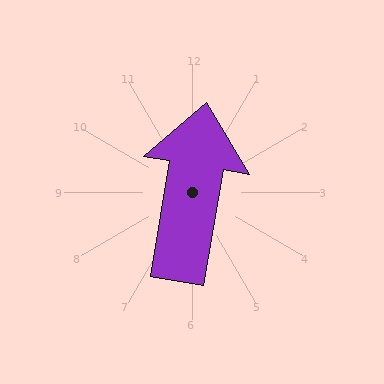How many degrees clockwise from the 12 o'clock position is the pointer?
Approximately 10 degrees.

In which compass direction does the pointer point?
North.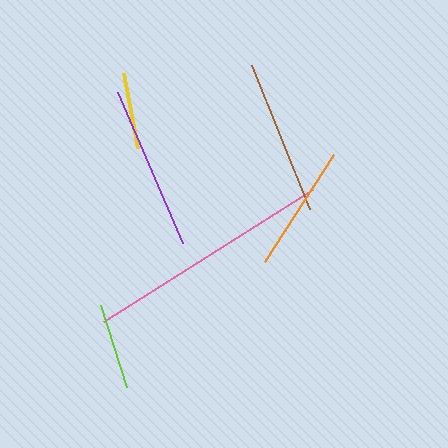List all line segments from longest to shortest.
From longest to shortest: pink, purple, brown, orange, lime, yellow.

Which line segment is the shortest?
The yellow line is the shortest at approximately 76 pixels.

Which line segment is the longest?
The pink line is the longest at approximately 248 pixels.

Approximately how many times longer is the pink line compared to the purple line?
The pink line is approximately 1.5 times the length of the purple line.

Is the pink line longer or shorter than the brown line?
The pink line is longer than the brown line.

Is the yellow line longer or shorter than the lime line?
The lime line is longer than the yellow line.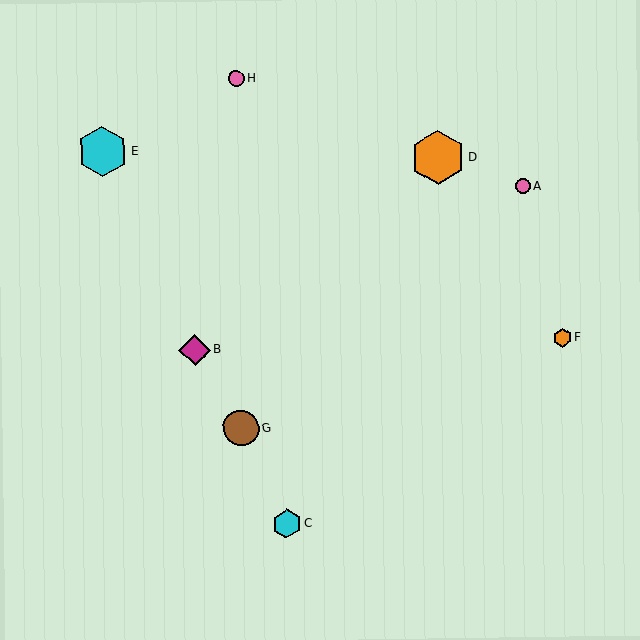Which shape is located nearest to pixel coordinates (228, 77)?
The pink circle (labeled H) at (236, 78) is nearest to that location.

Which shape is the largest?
The orange hexagon (labeled D) is the largest.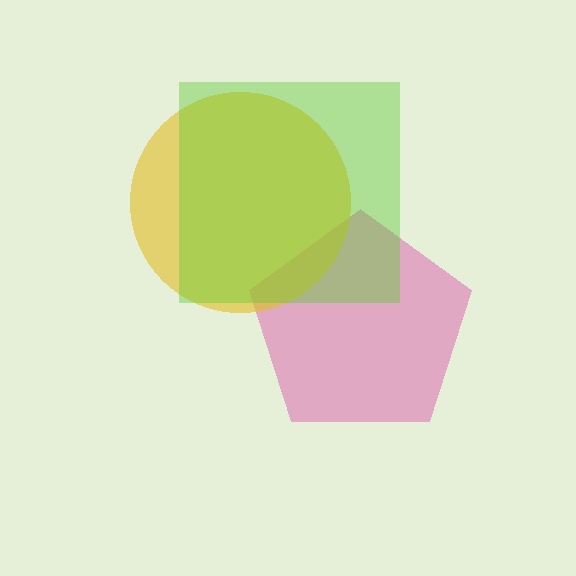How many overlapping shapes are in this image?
There are 3 overlapping shapes in the image.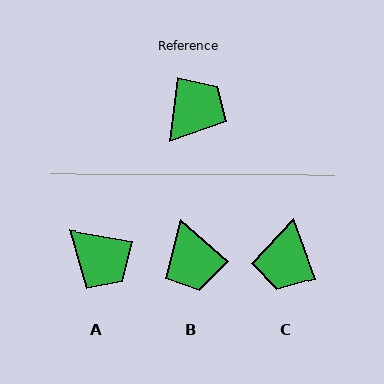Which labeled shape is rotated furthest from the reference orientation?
C, about 152 degrees away.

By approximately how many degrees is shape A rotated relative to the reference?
Approximately 93 degrees clockwise.